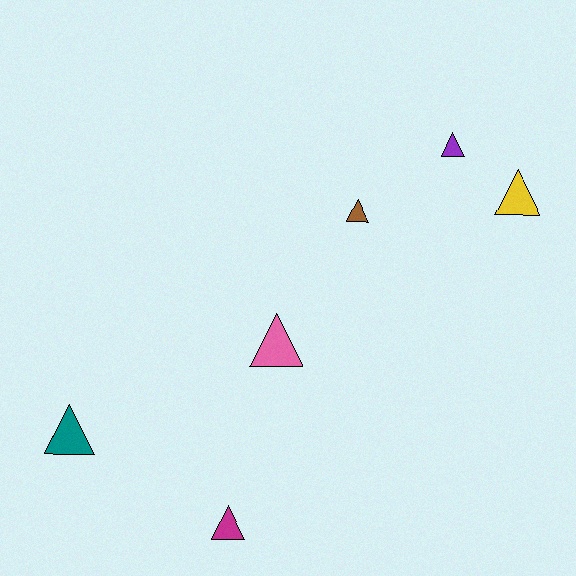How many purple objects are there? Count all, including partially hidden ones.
There is 1 purple object.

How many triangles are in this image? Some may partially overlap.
There are 6 triangles.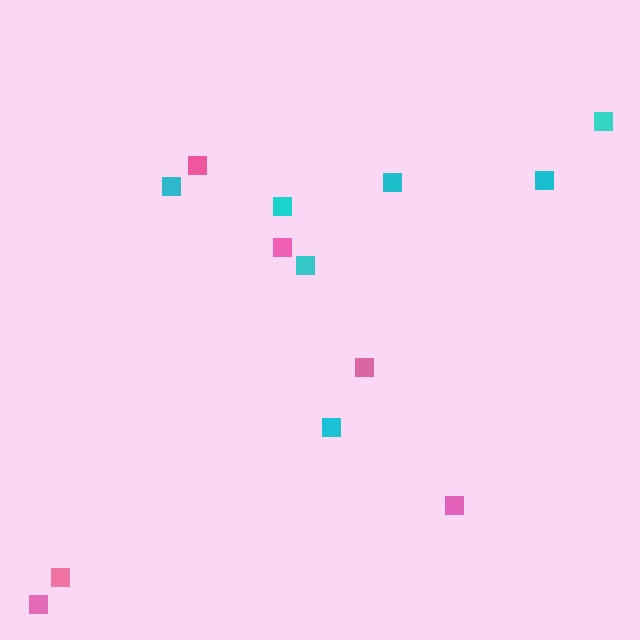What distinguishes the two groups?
There are 2 groups: one group of cyan squares (7) and one group of pink squares (6).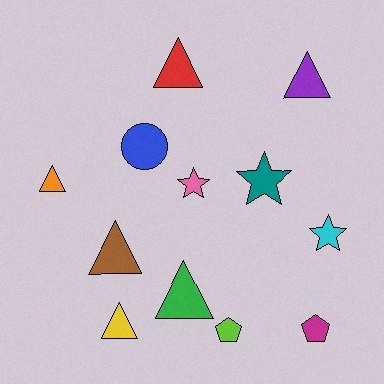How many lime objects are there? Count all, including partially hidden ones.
There is 1 lime object.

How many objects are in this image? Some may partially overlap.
There are 12 objects.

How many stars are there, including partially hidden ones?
There are 3 stars.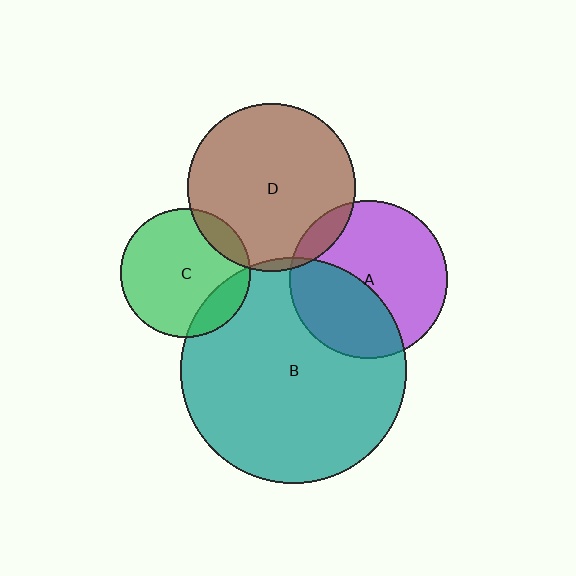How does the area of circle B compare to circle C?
Approximately 3.1 times.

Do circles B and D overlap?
Yes.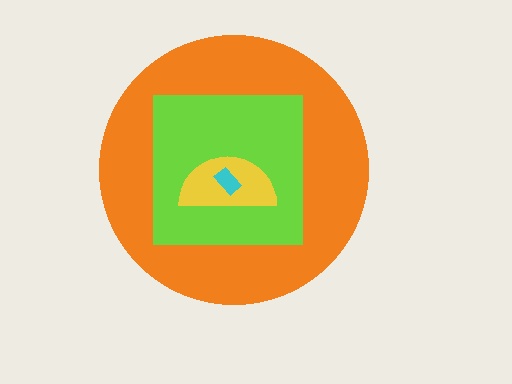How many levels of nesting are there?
4.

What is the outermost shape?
The orange circle.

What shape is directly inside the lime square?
The yellow semicircle.